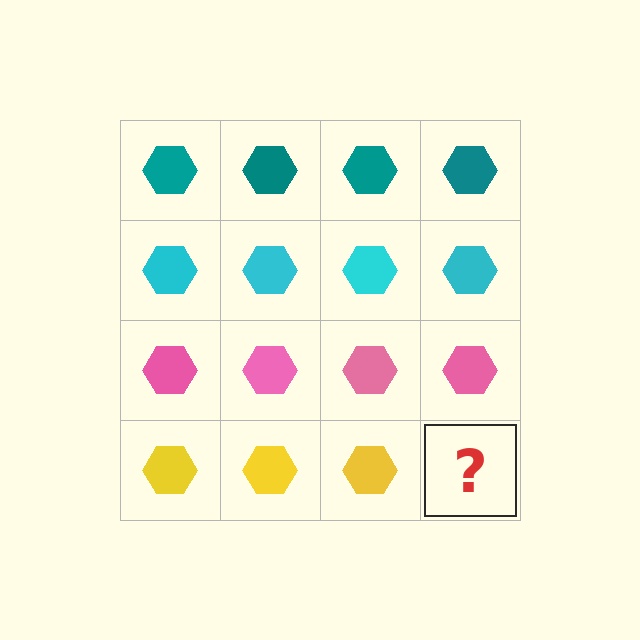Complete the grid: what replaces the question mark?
The question mark should be replaced with a yellow hexagon.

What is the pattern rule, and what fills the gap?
The rule is that each row has a consistent color. The gap should be filled with a yellow hexagon.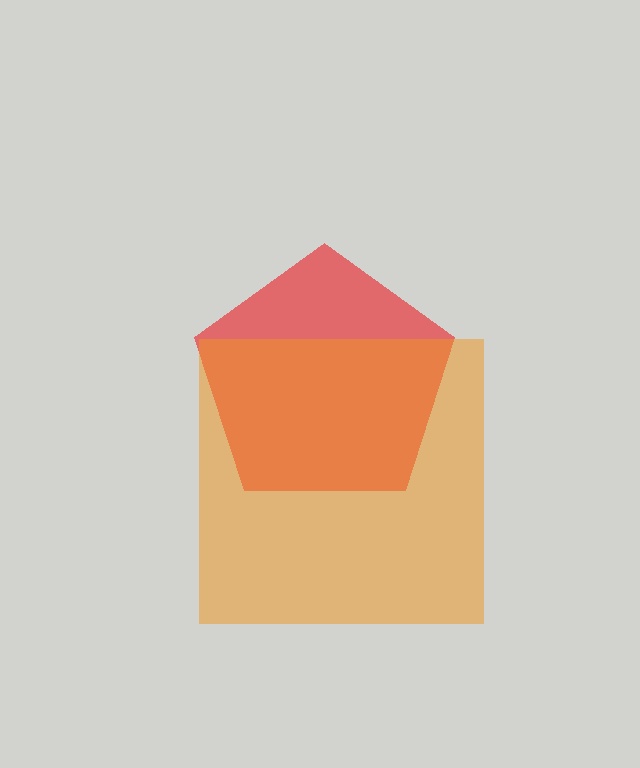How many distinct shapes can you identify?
There are 2 distinct shapes: a red pentagon, an orange square.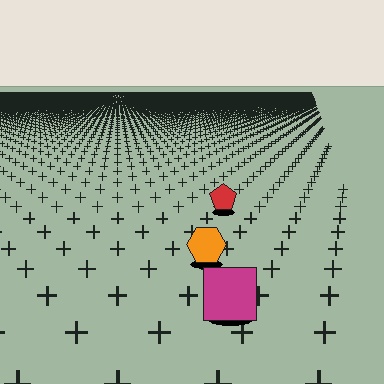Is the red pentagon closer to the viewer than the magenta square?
No. The magenta square is closer — you can tell from the texture gradient: the ground texture is coarser near it.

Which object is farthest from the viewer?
The red pentagon is farthest from the viewer. It appears smaller and the ground texture around it is denser.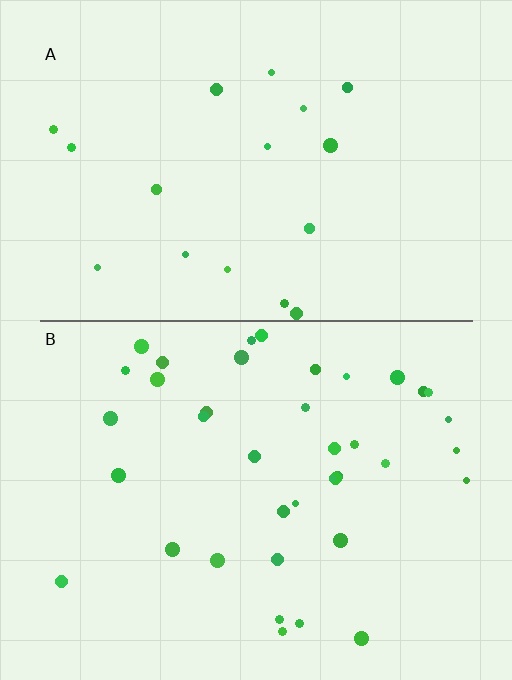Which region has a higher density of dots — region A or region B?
B (the bottom).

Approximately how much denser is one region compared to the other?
Approximately 2.2× — region B over region A.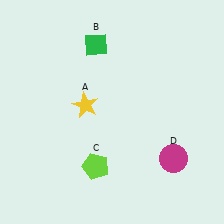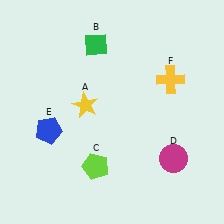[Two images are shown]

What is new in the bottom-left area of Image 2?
A blue pentagon (E) was added in the bottom-left area of Image 2.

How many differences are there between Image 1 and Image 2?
There are 2 differences between the two images.